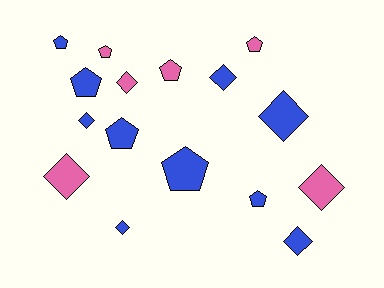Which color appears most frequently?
Blue, with 10 objects.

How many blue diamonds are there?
There are 5 blue diamonds.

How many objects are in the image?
There are 16 objects.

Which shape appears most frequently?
Pentagon, with 8 objects.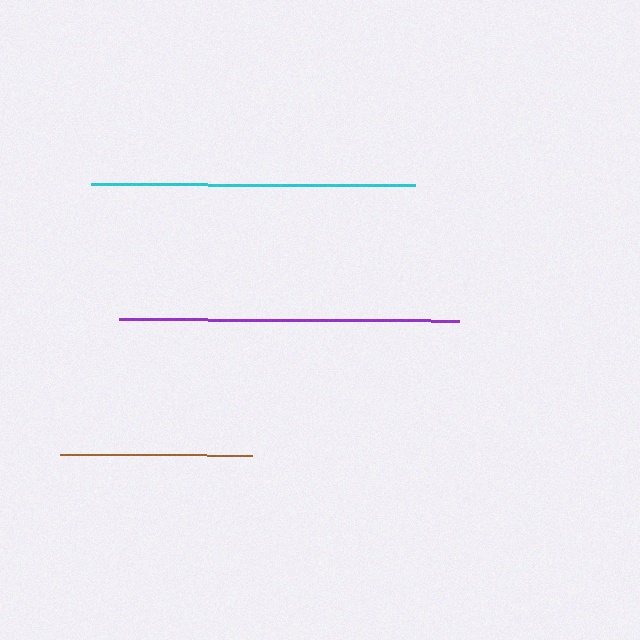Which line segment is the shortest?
The brown line is the shortest at approximately 192 pixels.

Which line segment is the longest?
The purple line is the longest at approximately 339 pixels.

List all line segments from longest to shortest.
From longest to shortest: purple, cyan, brown.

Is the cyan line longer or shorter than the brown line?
The cyan line is longer than the brown line.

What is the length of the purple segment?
The purple segment is approximately 339 pixels long.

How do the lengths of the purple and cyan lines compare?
The purple and cyan lines are approximately the same length.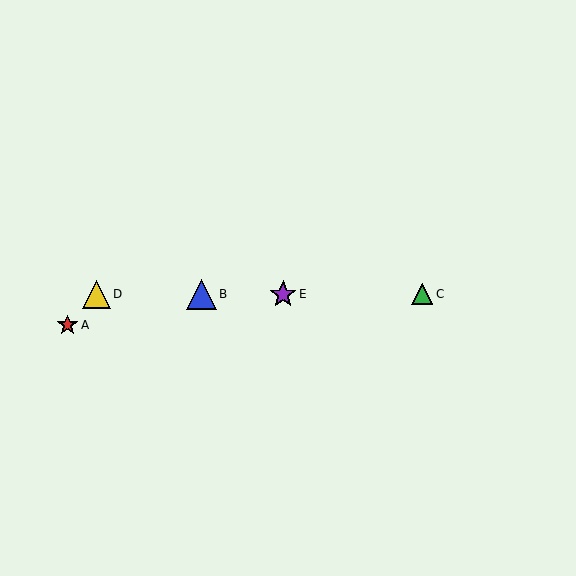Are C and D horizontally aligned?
Yes, both are at y≈294.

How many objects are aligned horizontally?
4 objects (B, C, D, E) are aligned horizontally.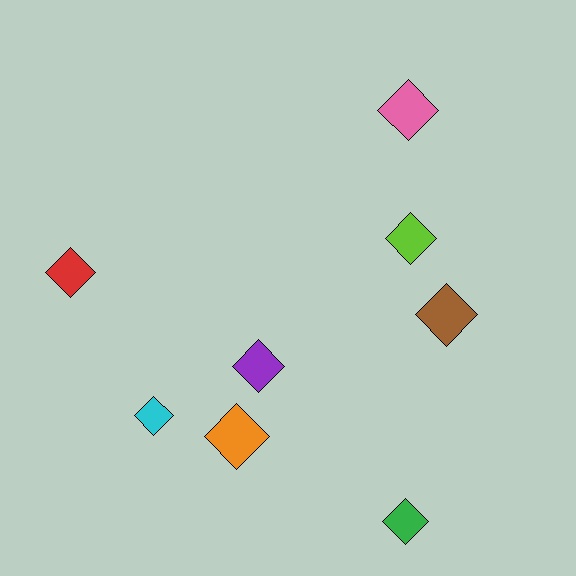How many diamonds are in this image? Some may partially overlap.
There are 8 diamonds.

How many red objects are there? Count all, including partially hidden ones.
There is 1 red object.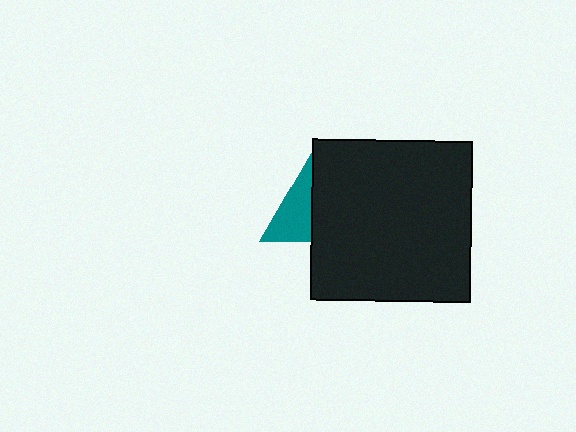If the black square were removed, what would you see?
You would see the complete teal triangle.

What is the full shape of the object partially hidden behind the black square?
The partially hidden object is a teal triangle.